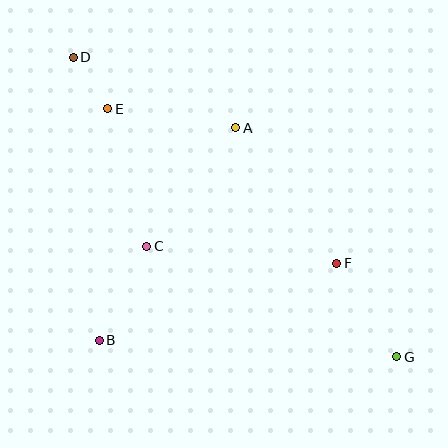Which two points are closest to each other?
Points D and E are closest to each other.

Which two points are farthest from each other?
Points D and G are farthest from each other.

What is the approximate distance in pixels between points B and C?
The distance between B and C is approximately 105 pixels.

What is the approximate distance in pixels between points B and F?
The distance between B and F is approximately 250 pixels.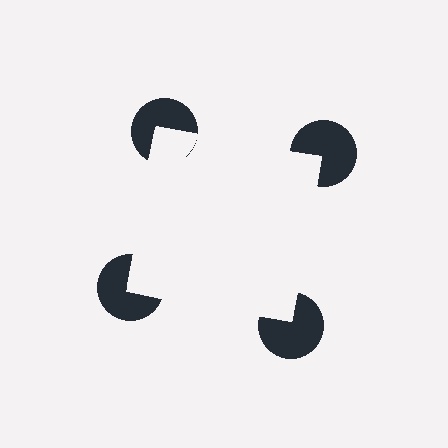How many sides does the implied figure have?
4 sides.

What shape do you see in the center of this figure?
An illusory square — its edges are inferred from the aligned wedge cuts in the pac-man discs, not physically drawn.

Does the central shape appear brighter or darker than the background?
It typically appears slightly brighter than the background, even though no actual brightness change is drawn.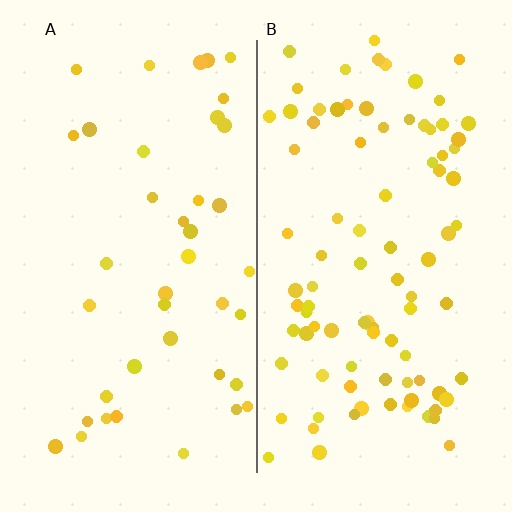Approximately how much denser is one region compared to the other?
Approximately 2.2× — region B over region A.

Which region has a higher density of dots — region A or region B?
B (the right).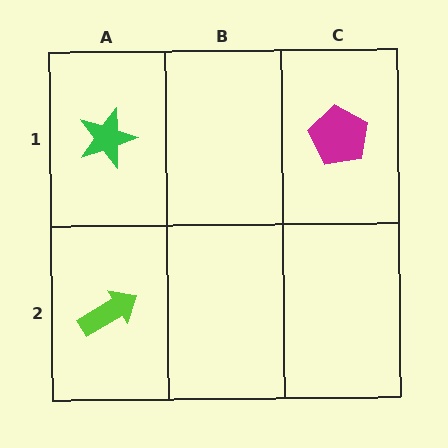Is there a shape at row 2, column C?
No, that cell is empty.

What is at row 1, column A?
A green star.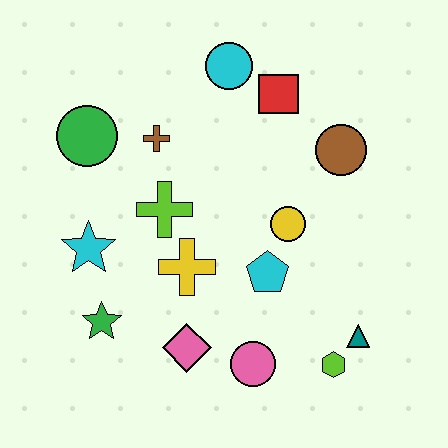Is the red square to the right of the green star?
Yes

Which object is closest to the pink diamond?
The pink circle is closest to the pink diamond.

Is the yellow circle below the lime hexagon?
No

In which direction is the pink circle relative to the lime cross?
The pink circle is below the lime cross.